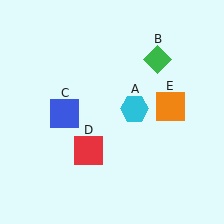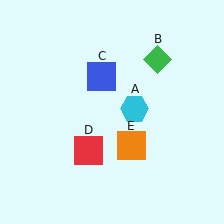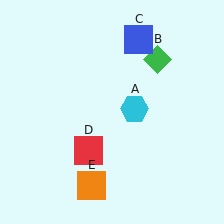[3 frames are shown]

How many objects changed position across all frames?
2 objects changed position: blue square (object C), orange square (object E).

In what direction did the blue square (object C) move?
The blue square (object C) moved up and to the right.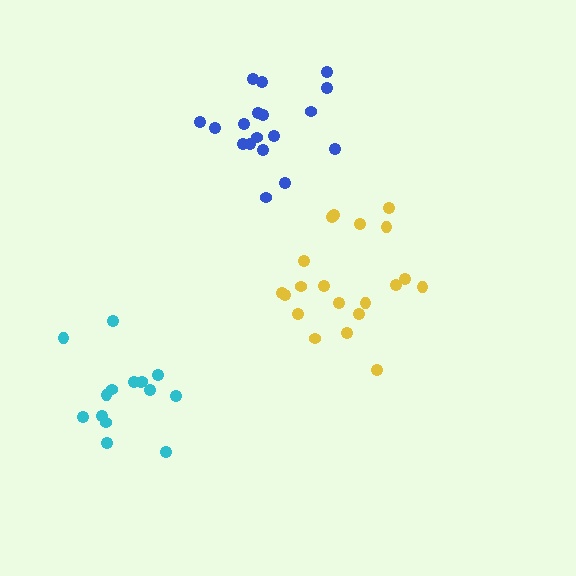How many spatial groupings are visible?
There are 3 spatial groupings.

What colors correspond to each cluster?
The clusters are colored: cyan, yellow, blue.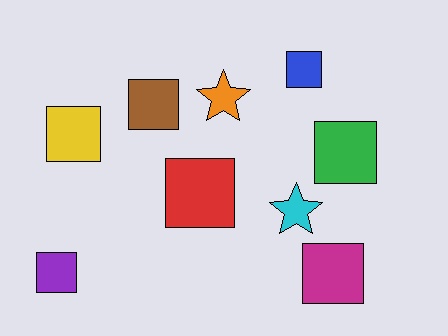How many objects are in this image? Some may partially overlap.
There are 9 objects.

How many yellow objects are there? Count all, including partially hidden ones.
There is 1 yellow object.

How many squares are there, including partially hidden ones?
There are 7 squares.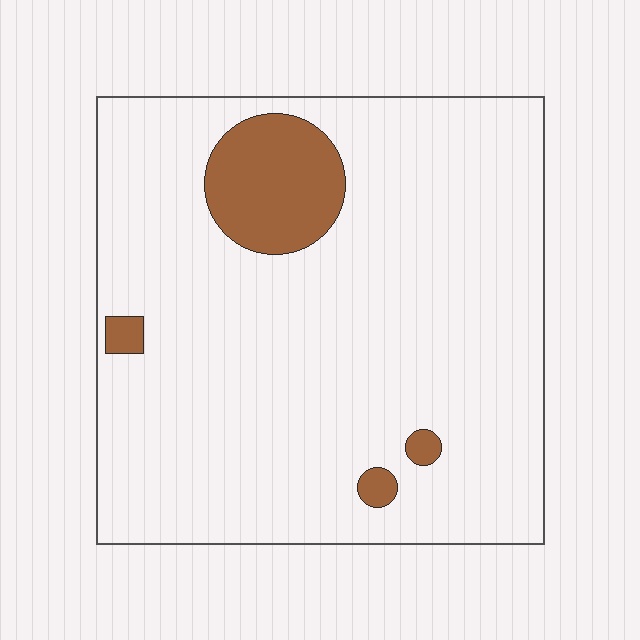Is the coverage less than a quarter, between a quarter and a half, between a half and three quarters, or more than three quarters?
Less than a quarter.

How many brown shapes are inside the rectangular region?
4.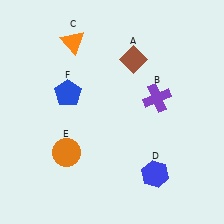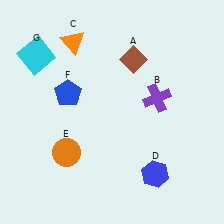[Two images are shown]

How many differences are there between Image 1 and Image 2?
There is 1 difference between the two images.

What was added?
A cyan square (G) was added in Image 2.